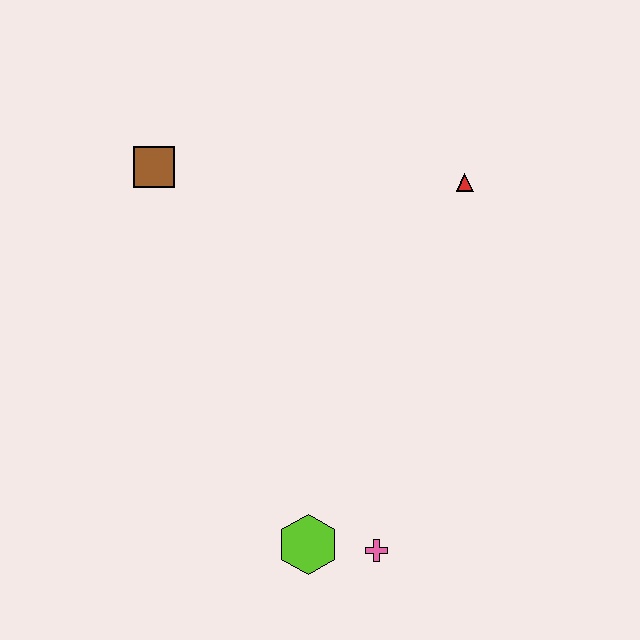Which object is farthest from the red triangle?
The lime hexagon is farthest from the red triangle.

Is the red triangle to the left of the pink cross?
No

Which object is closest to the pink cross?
The lime hexagon is closest to the pink cross.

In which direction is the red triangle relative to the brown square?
The red triangle is to the right of the brown square.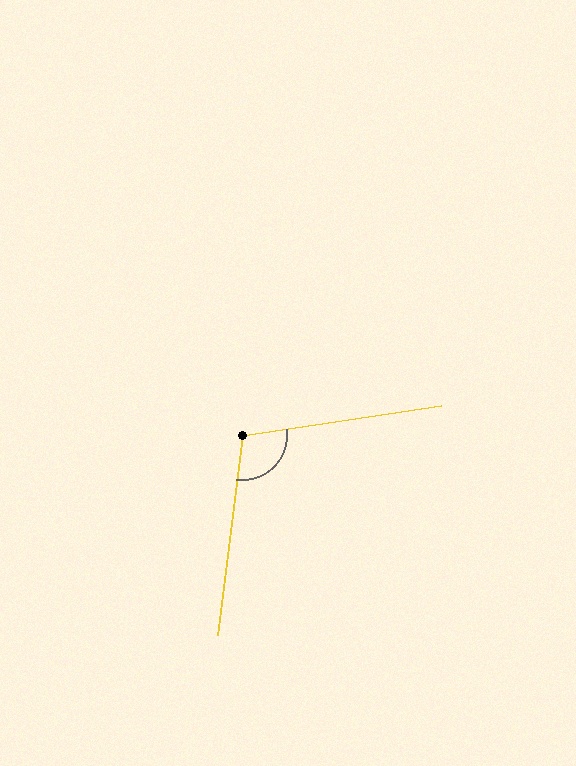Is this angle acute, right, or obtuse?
It is obtuse.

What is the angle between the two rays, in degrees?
Approximately 106 degrees.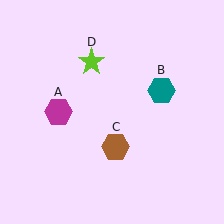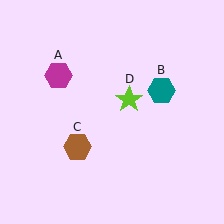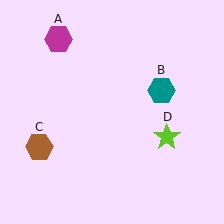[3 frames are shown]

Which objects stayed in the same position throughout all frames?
Teal hexagon (object B) remained stationary.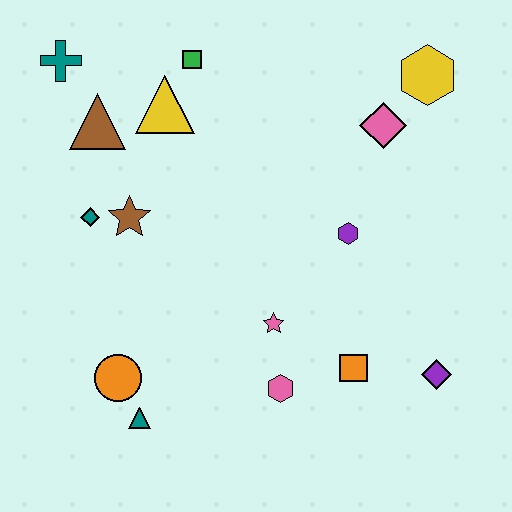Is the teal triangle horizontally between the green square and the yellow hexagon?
No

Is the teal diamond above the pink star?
Yes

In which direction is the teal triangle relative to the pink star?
The teal triangle is to the left of the pink star.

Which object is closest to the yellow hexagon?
The pink diamond is closest to the yellow hexagon.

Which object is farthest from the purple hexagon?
The teal cross is farthest from the purple hexagon.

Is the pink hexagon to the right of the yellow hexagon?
No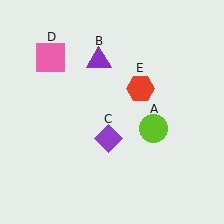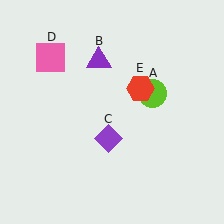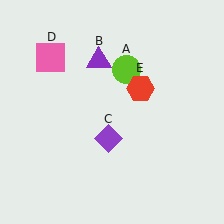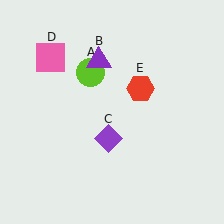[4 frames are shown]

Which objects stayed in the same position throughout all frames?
Purple triangle (object B) and purple diamond (object C) and pink square (object D) and red hexagon (object E) remained stationary.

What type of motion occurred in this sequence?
The lime circle (object A) rotated counterclockwise around the center of the scene.